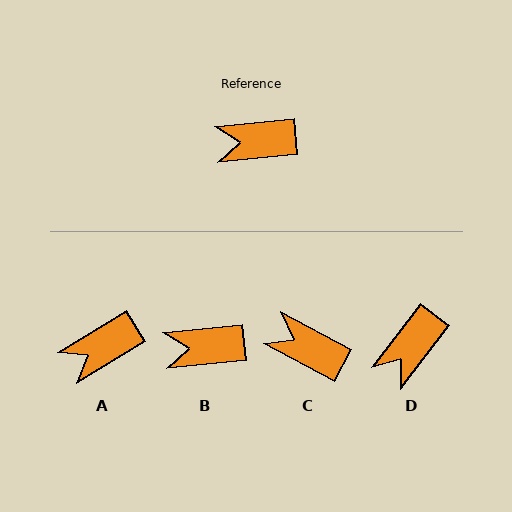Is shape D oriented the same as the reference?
No, it is off by about 47 degrees.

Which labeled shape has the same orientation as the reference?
B.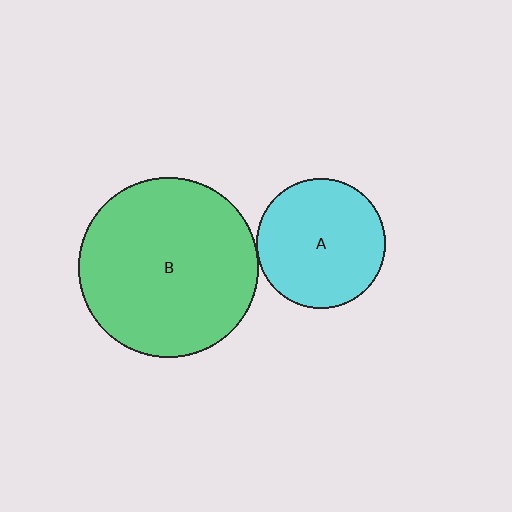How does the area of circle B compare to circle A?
Approximately 1.9 times.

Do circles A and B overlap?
Yes.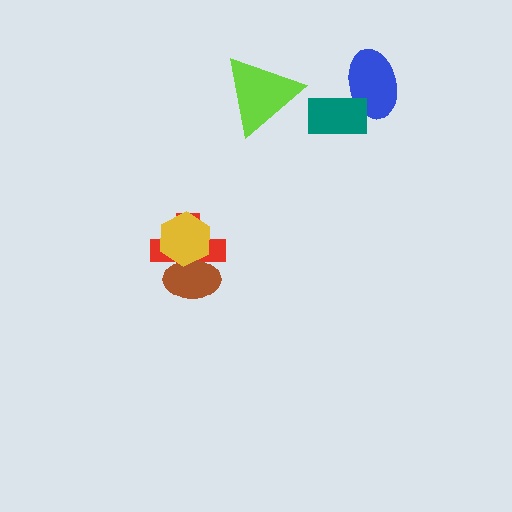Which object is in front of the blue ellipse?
The teal rectangle is in front of the blue ellipse.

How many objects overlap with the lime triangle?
0 objects overlap with the lime triangle.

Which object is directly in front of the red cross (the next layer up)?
The brown ellipse is directly in front of the red cross.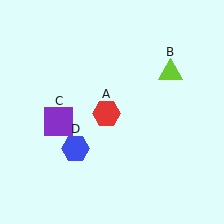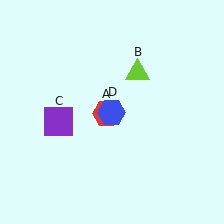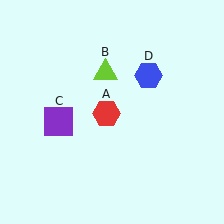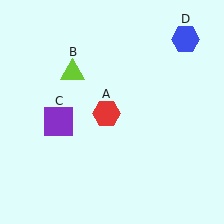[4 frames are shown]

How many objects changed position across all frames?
2 objects changed position: lime triangle (object B), blue hexagon (object D).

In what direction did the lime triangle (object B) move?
The lime triangle (object B) moved left.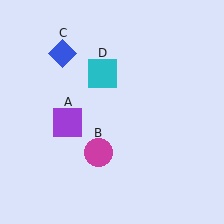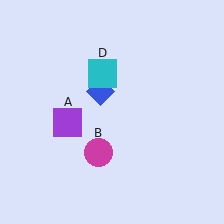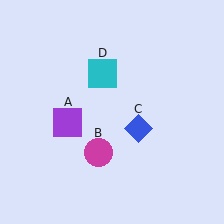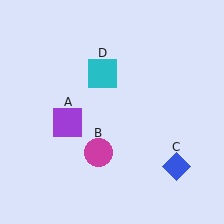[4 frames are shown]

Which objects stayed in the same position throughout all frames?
Purple square (object A) and magenta circle (object B) and cyan square (object D) remained stationary.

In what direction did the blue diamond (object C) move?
The blue diamond (object C) moved down and to the right.